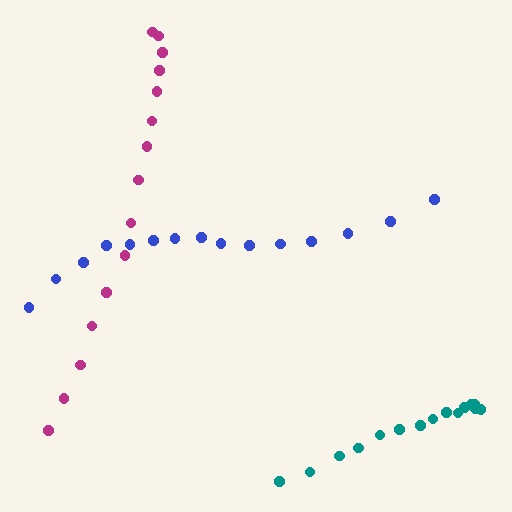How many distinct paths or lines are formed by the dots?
There are 3 distinct paths.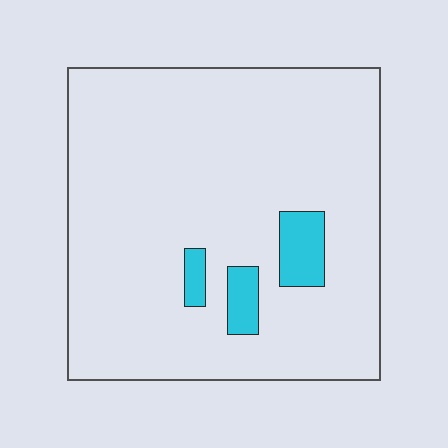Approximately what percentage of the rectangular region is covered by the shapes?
Approximately 5%.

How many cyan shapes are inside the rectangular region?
3.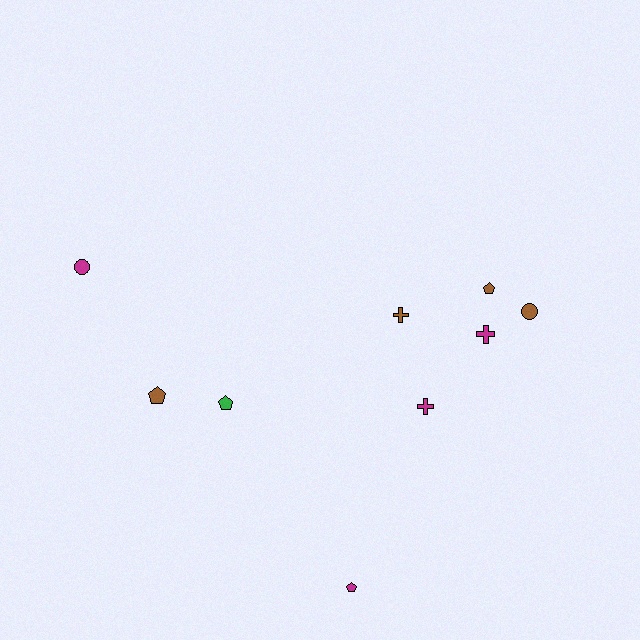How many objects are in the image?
There are 9 objects.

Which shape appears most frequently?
Pentagon, with 4 objects.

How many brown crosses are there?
There is 1 brown cross.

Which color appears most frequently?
Brown, with 4 objects.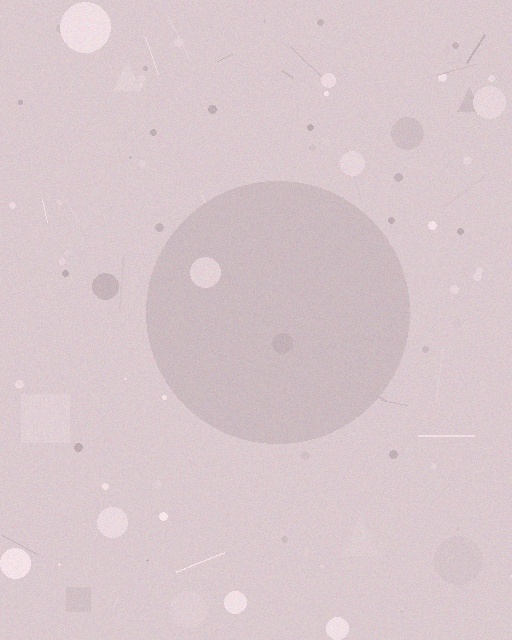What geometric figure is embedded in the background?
A circle is embedded in the background.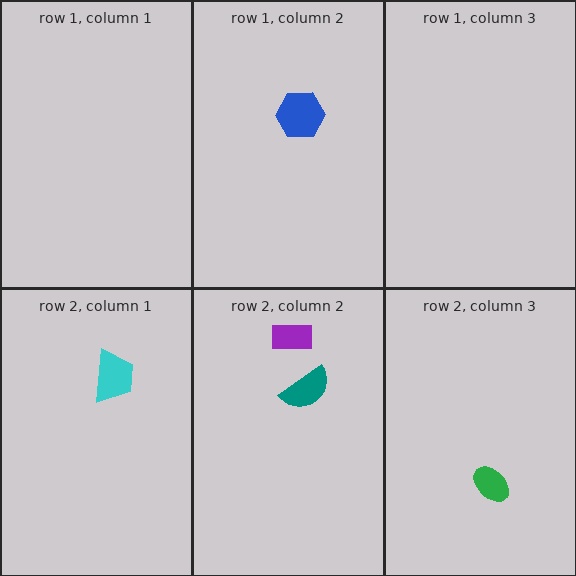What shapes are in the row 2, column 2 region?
The purple rectangle, the teal semicircle.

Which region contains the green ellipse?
The row 2, column 3 region.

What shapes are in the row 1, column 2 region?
The blue hexagon.